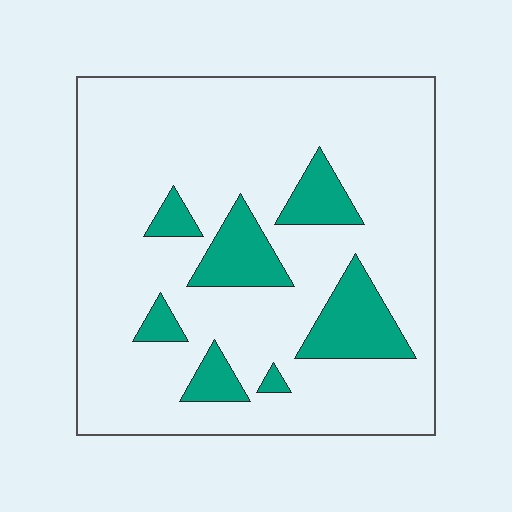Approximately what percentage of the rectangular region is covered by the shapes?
Approximately 15%.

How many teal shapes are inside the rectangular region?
7.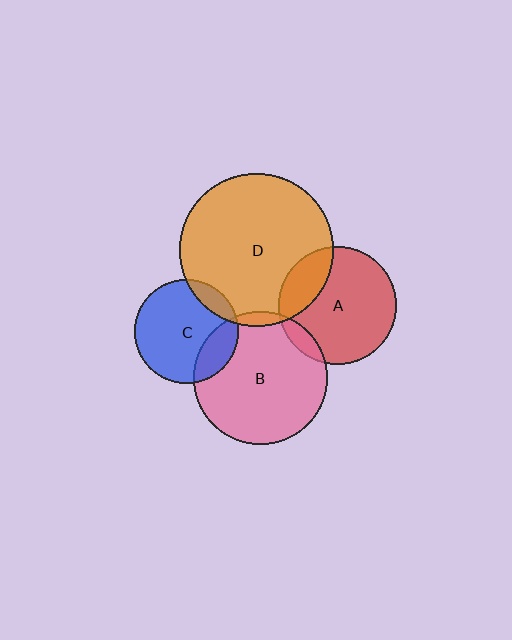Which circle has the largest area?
Circle D (orange).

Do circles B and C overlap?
Yes.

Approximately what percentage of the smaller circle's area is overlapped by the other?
Approximately 20%.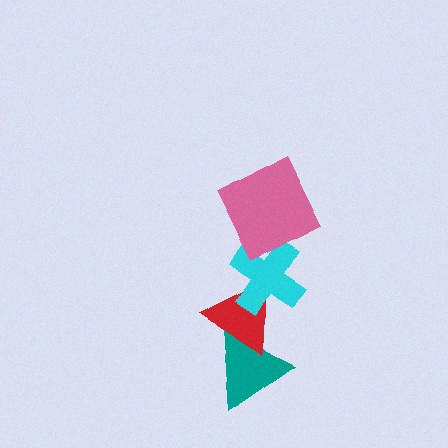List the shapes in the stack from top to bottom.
From top to bottom: the pink square, the cyan cross, the red triangle, the teal triangle.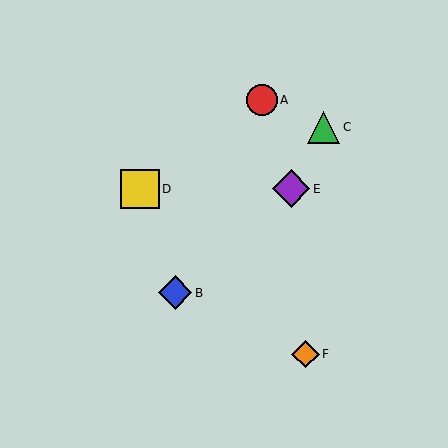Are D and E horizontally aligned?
Yes, both are at y≈189.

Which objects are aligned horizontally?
Objects D, E are aligned horizontally.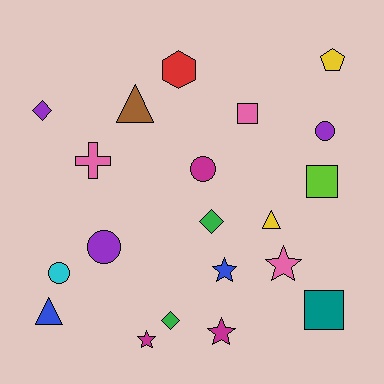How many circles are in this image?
There are 4 circles.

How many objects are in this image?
There are 20 objects.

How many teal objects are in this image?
There is 1 teal object.